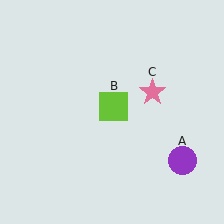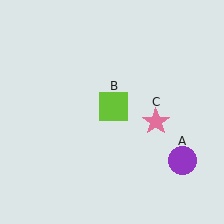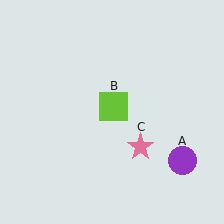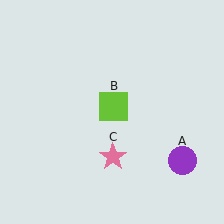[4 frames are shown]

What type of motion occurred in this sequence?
The pink star (object C) rotated clockwise around the center of the scene.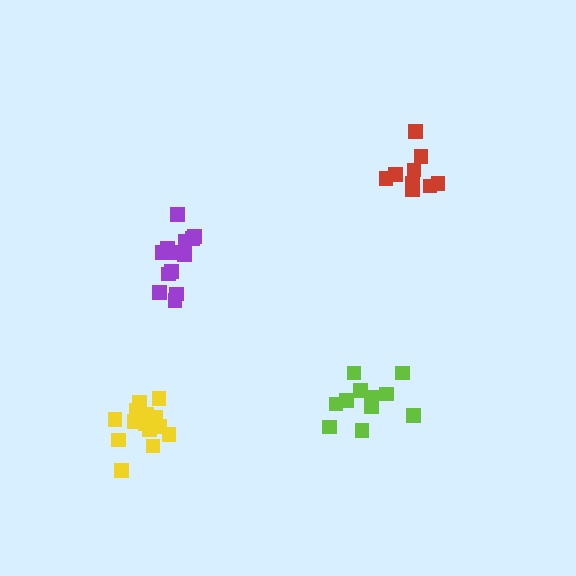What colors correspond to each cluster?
The clusters are colored: yellow, lime, red, purple.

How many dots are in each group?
Group 1: 15 dots, Group 2: 11 dots, Group 3: 9 dots, Group 4: 13 dots (48 total).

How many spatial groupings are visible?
There are 4 spatial groupings.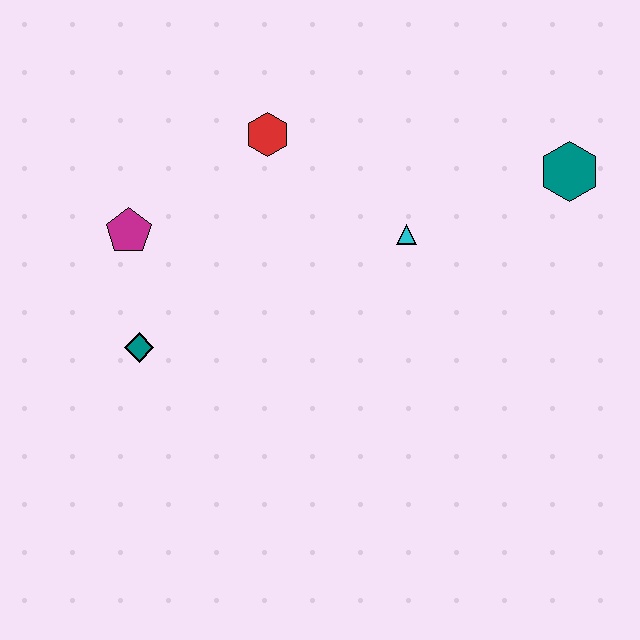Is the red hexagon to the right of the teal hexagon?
No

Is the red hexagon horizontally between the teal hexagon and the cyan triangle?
No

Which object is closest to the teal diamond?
The magenta pentagon is closest to the teal diamond.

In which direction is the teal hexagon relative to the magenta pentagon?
The teal hexagon is to the right of the magenta pentagon.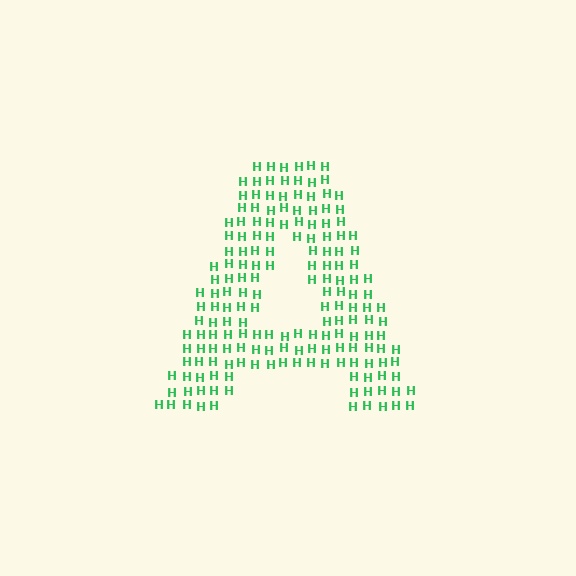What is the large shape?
The large shape is the letter A.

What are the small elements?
The small elements are letter H's.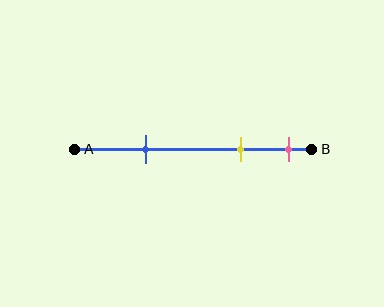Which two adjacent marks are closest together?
The yellow and pink marks are the closest adjacent pair.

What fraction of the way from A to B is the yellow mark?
The yellow mark is approximately 70% (0.7) of the way from A to B.